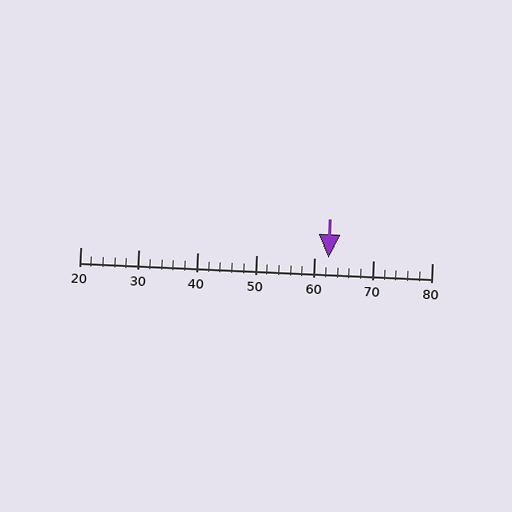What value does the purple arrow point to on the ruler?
The purple arrow points to approximately 62.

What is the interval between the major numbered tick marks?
The major tick marks are spaced 10 units apart.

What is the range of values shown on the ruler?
The ruler shows values from 20 to 80.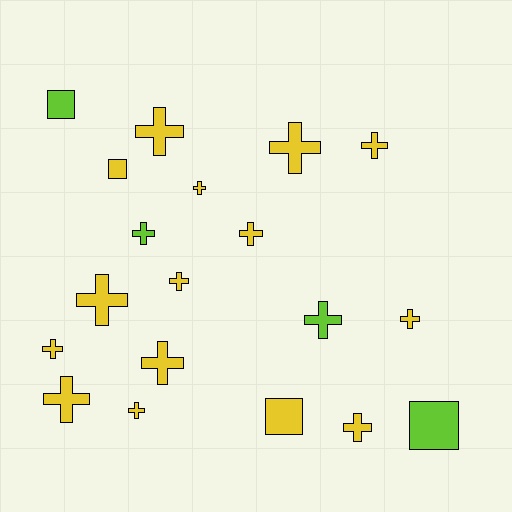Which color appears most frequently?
Yellow, with 15 objects.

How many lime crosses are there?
There are 2 lime crosses.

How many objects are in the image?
There are 19 objects.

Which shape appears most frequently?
Cross, with 15 objects.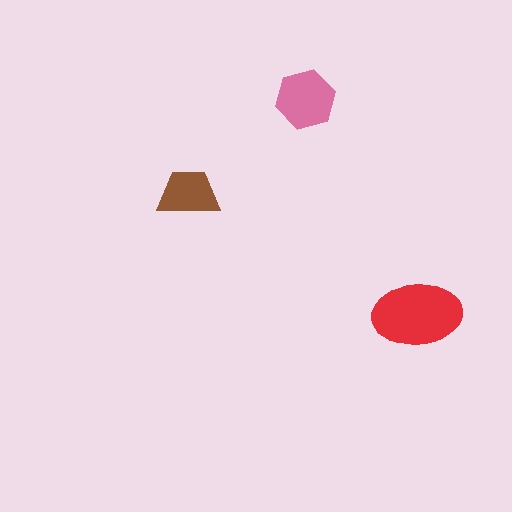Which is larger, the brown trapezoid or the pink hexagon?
The pink hexagon.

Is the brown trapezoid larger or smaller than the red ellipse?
Smaller.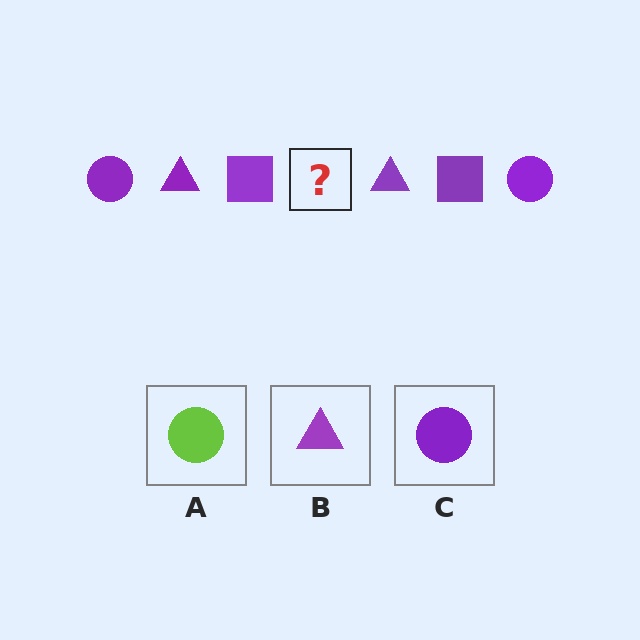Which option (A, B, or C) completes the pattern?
C.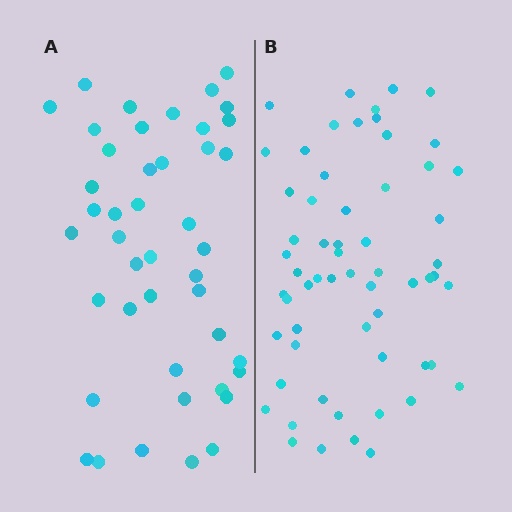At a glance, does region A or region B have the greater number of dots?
Region B (the right region) has more dots.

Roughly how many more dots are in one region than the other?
Region B has approximately 15 more dots than region A.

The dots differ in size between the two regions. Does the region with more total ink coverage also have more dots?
No. Region A has more total ink coverage because its dots are larger, but region B actually contains more individual dots. Total area can be misleading — the number of items is what matters here.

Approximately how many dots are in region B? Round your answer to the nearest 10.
About 60 dots.